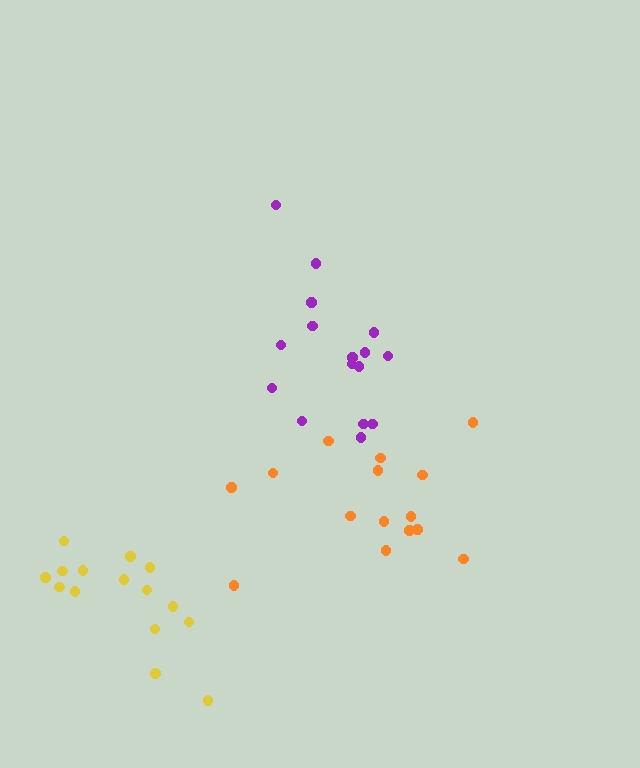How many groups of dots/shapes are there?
There are 3 groups.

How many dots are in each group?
Group 1: 15 dots, Group 2: 16 dots, Group 3: 15 dots (46 total).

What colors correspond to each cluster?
The clusters are colored: yellow, purple, orange.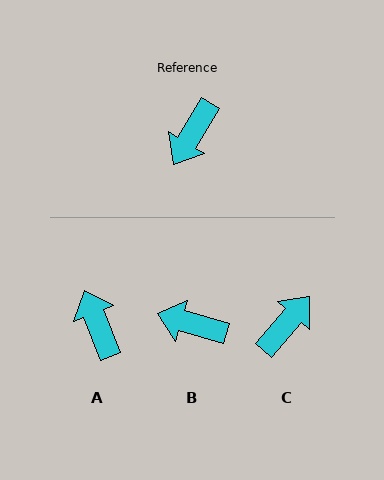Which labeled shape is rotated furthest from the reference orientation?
C, about 171 degrees away.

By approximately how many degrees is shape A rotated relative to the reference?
Approximately 127 degrees clockwise.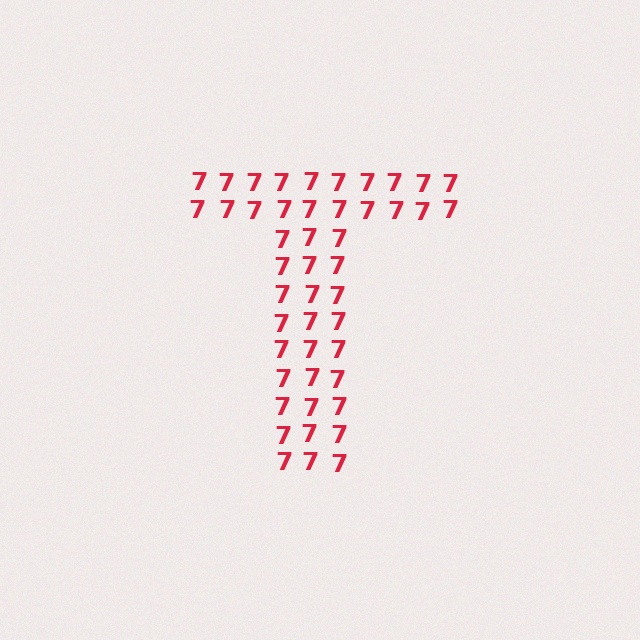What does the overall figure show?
The overall figure shows the letter T.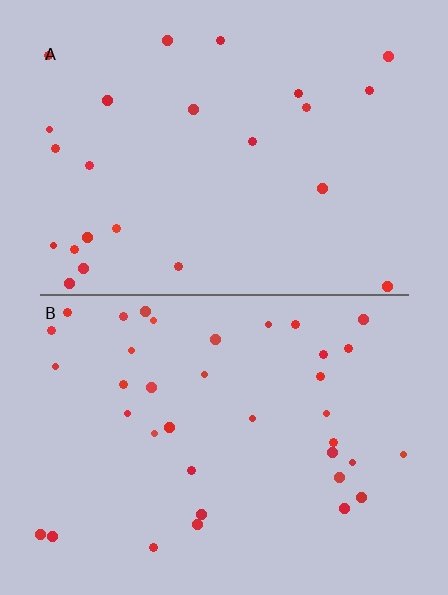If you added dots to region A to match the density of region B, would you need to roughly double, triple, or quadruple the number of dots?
Approximately double.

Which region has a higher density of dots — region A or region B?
B (the bottom).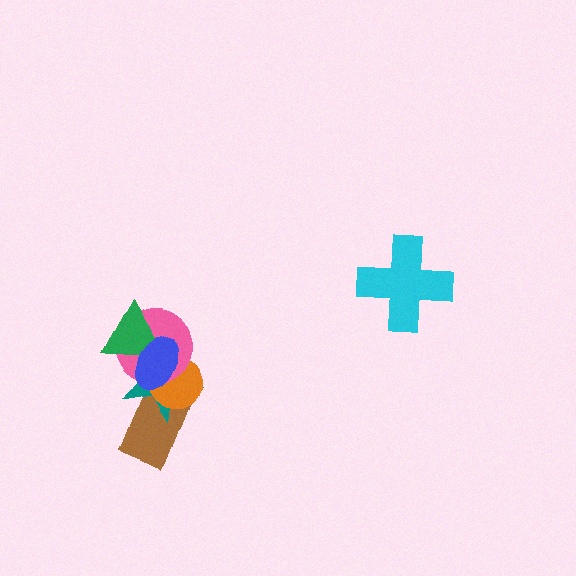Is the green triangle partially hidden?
Yes, it is partially covered by another shape.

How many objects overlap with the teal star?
5 objects overlap with the teal star.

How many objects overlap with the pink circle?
4 objects overlap with the pink circle.